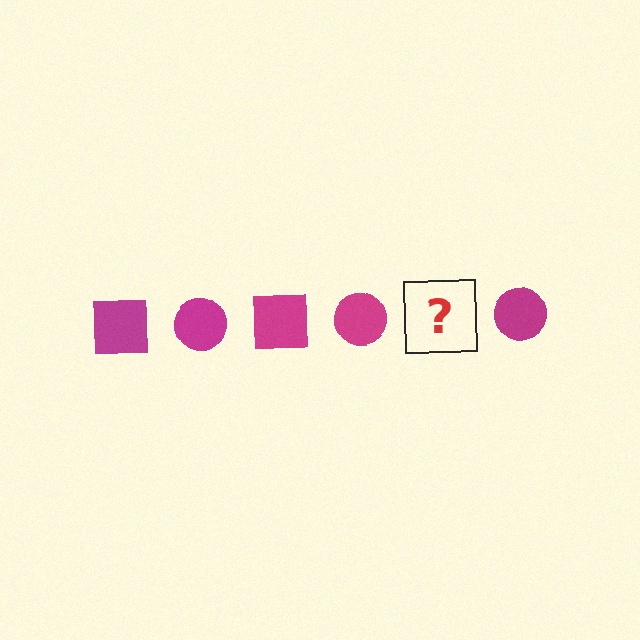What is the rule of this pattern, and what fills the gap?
The rule is that the pattern cycles through square, circle shapes in magenta. The gap should be filled with a magenta square.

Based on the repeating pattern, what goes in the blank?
The blank should be a magenta square.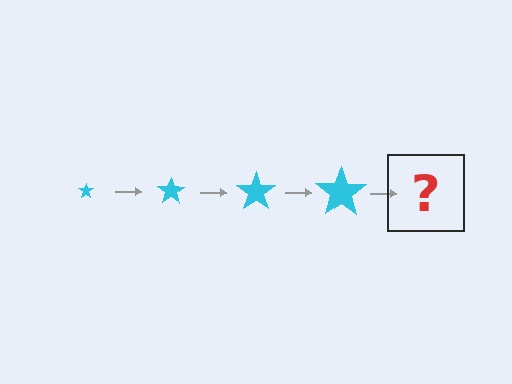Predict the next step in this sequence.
The next step is a cyan star, larger than the previous one.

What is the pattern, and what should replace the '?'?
The pattern is that the star gets progressively larger each step. The '?' should be a cyan star, larger than the previous one.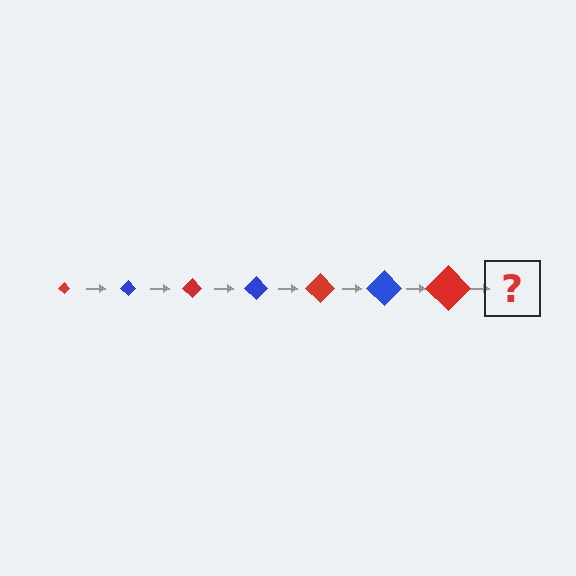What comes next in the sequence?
The next element should be a blue diamond, larger than the previous one.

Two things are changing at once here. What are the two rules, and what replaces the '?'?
The two rules are that the diamond grows larger each step and the color cycles through red and blue. The '?' should be a blue diamond, larger than the previous one.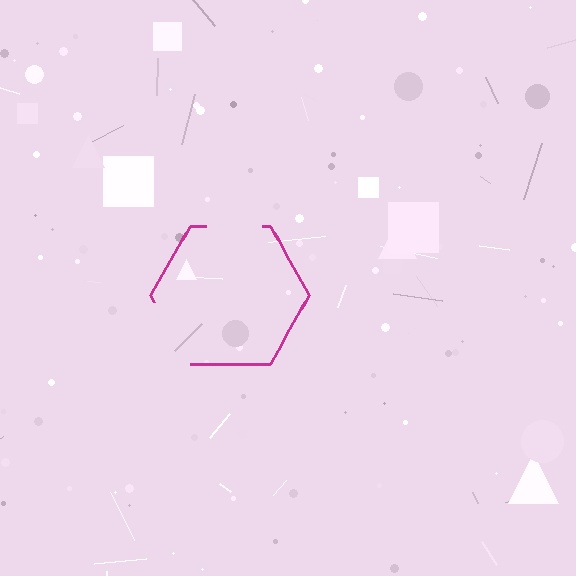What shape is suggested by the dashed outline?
The dashed outline suggests a hexagon.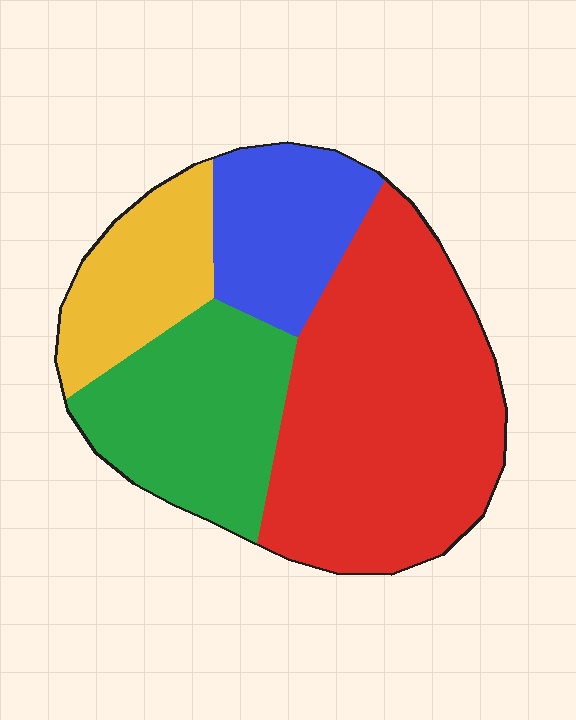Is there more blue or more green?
Green.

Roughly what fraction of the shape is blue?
Blue takes up about one sixth (1/6) of the shape.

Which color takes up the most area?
Red, at roughly 45%.